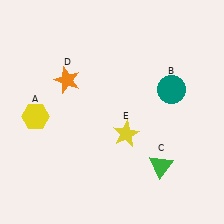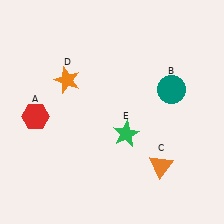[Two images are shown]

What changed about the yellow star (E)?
In Image 1, E is yellow. In Image 2, it changed to green.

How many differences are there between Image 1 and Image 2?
There are 3 differences between the two images.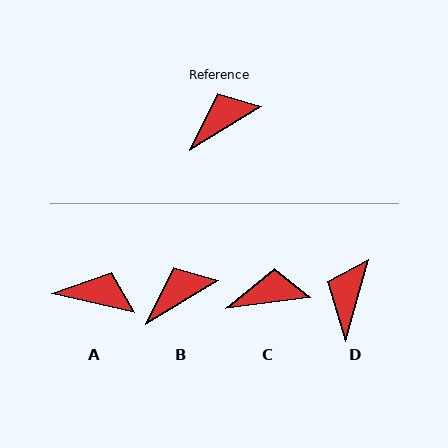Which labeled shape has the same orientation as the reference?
B.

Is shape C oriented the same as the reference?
No, it is off by about 24 degrees.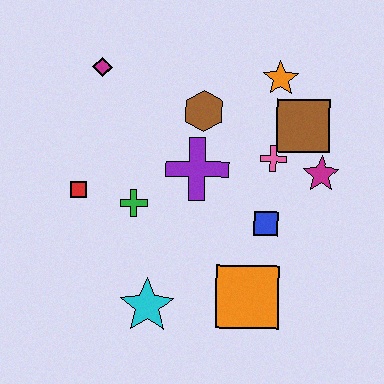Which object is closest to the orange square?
The blue square is closest to the orange square.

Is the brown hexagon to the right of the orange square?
No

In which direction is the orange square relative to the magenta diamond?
The orange square is below the magenta diamond.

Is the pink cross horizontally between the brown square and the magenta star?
No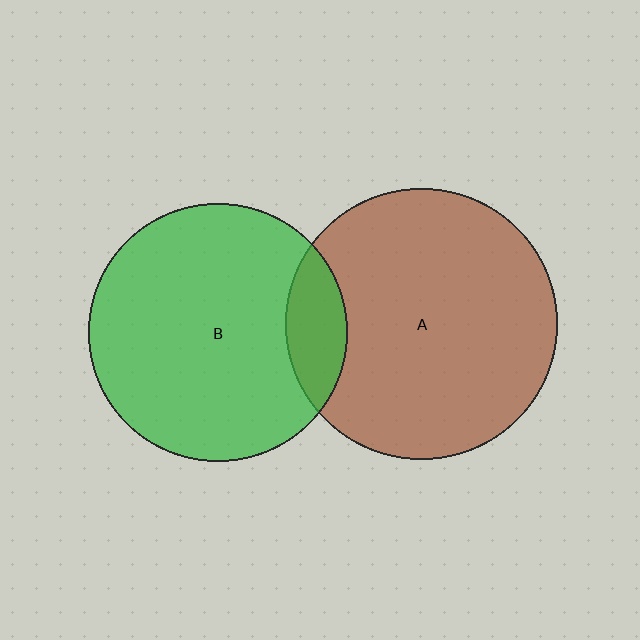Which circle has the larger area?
Circle A (brown).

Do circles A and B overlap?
Yes.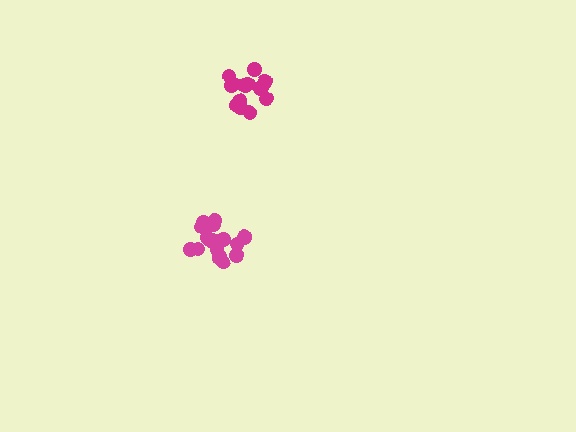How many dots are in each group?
Group 1: 15 dots, Group 2: 20 dots (35 total).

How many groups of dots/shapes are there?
There are 2 groups.